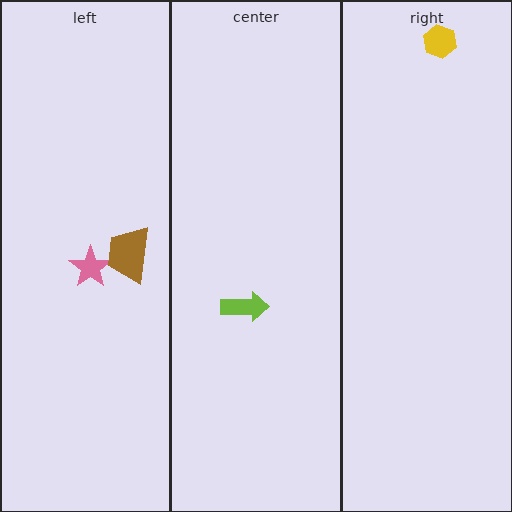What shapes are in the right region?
The yellow hexagon.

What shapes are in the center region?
The lime arrow.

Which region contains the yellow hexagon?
The right region.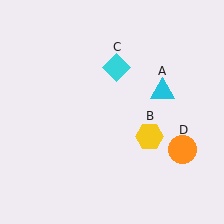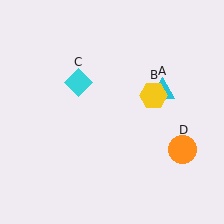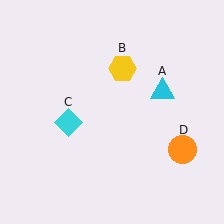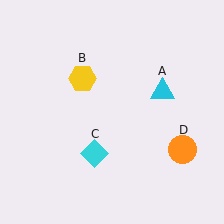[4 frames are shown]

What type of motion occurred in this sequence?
The yellow hexagon (object B), cyan diamond (object C) rotated counterclockwise around the center of the scene.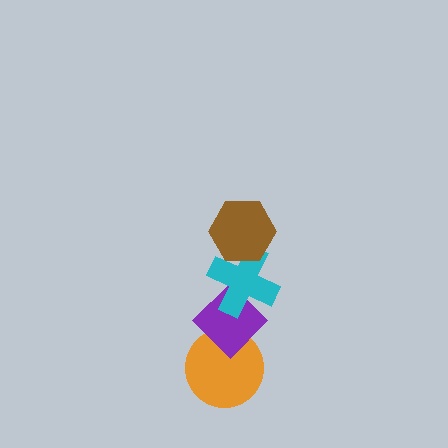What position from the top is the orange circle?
The orange circle is 4th from the top.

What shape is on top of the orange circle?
The purple diamond is on top of the orange circle.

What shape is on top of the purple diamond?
The cyan cross is on top of the purple diamond.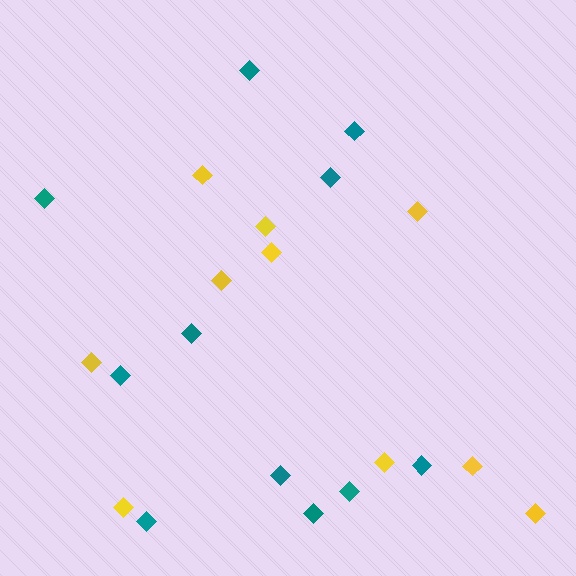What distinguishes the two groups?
There are 2 groups: one group of teal diamonds (11) and one group of yellow diamonds (10).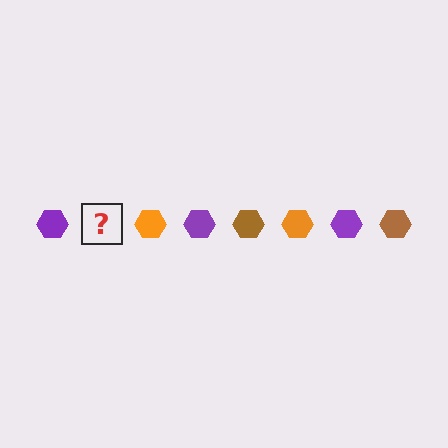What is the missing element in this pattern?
The missing element is a brown hexagon.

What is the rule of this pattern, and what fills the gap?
The rule is that the pattern cycles through purple, brown, orange hexagons. The gap should be filled with a brown hexagon.